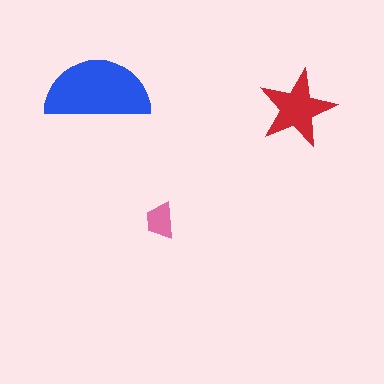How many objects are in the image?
There are 3 objects in the image.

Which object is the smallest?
The pink trapezoid.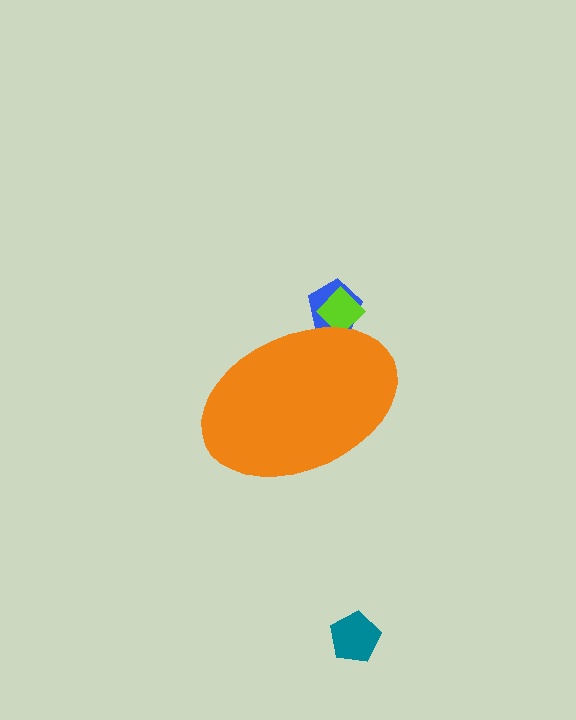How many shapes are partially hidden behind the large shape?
2 shapes are partially hidden.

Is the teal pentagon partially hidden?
No, the teal pentagon is fully visible.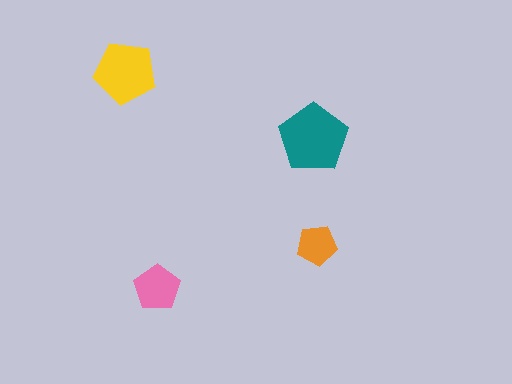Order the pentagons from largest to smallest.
the teal one, the yellow one, the pink one, the orange one.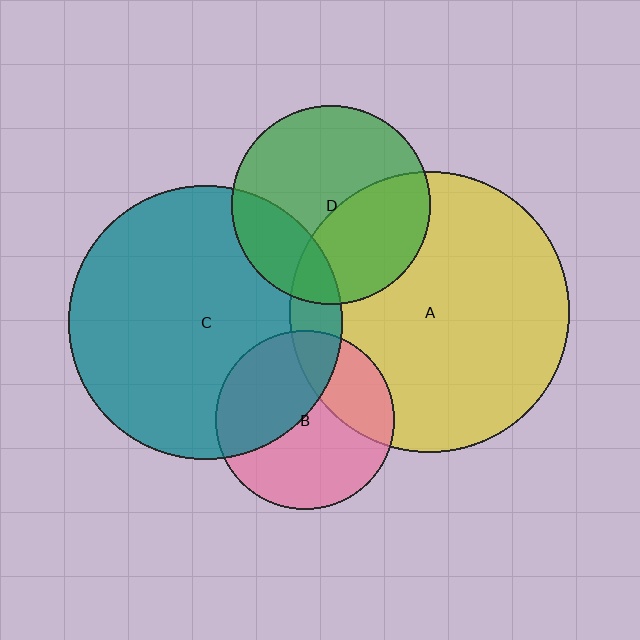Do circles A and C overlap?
Yes.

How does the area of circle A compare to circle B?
Approximately 2.5 times.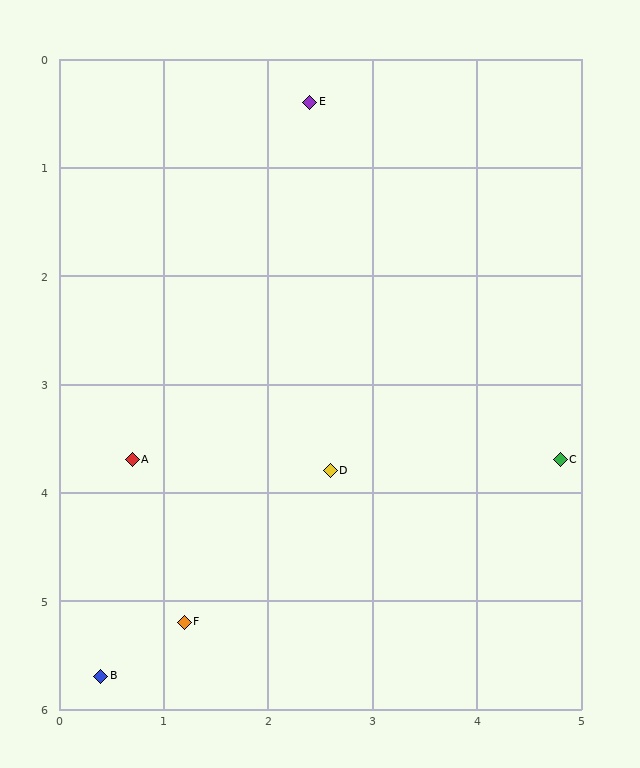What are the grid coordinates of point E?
Point E is at approximately (2.4, 0.4).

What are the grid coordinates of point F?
Point F is at approximately (1.2, 5.2).